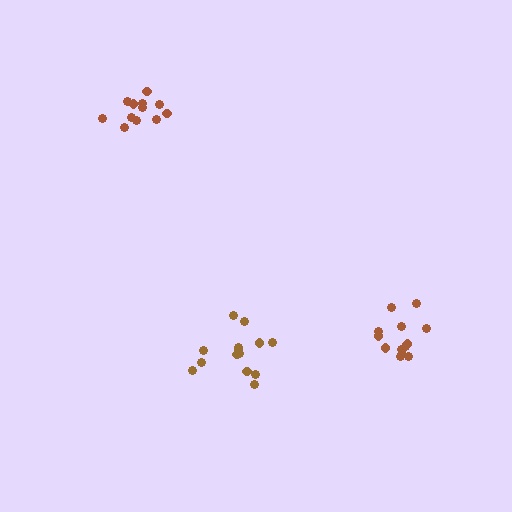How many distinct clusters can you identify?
There are 3 distinct clusters.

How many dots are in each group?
Group 1: 14 dots, Group 2: 12 dots, Group 3: 13 dots (39 total).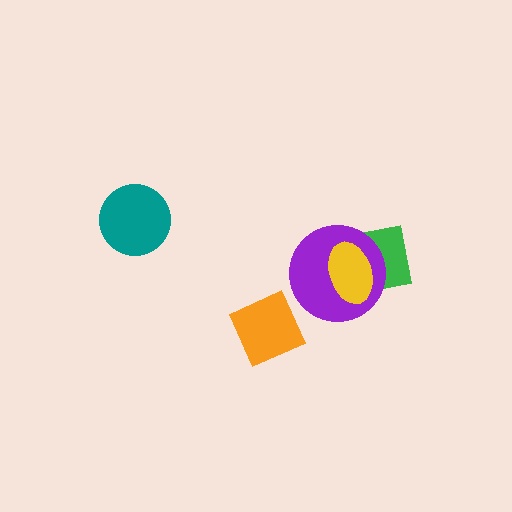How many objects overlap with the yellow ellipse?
2 objects overlap with the yellow ellipse.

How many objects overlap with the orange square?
0 objects overlap with the orange square.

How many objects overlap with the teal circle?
0 objects overlap with the teal circle.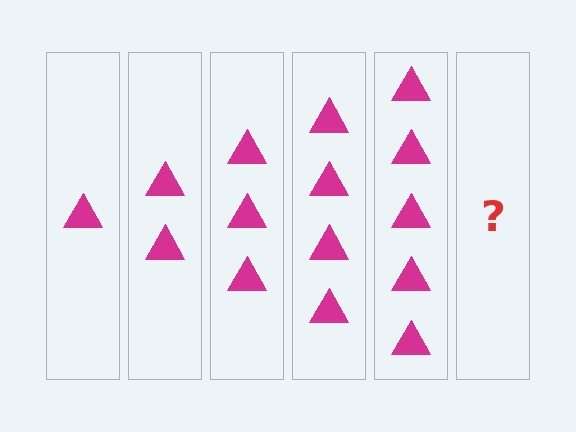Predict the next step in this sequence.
The next step is 6 triangles.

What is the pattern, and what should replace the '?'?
The pattern is that each step adds one more triangle. The '?' should be 6 triangles.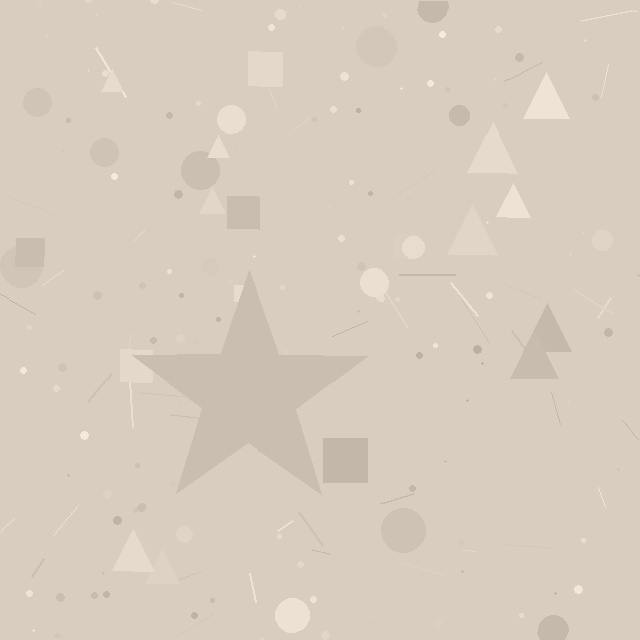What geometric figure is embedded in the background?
A star is embedded in the background.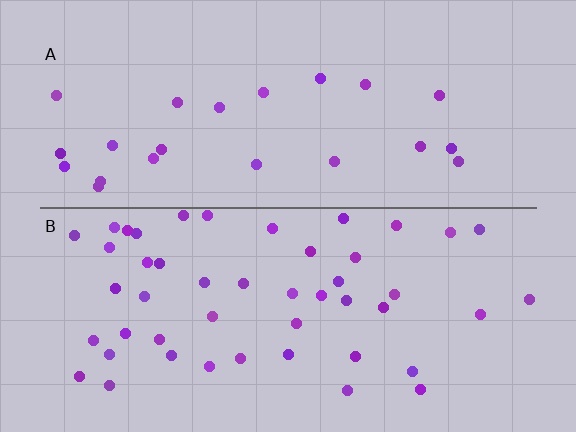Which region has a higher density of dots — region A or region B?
B (the bottom).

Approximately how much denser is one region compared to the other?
Approximately 2.1× — region B over region A.